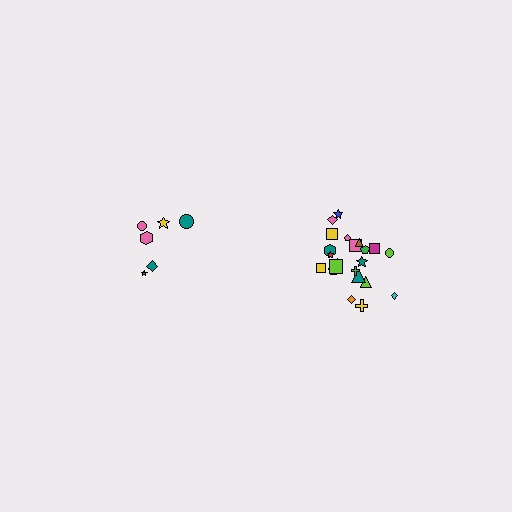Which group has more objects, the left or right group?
The right group.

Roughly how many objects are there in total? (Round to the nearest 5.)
Roughly 30 objects in total.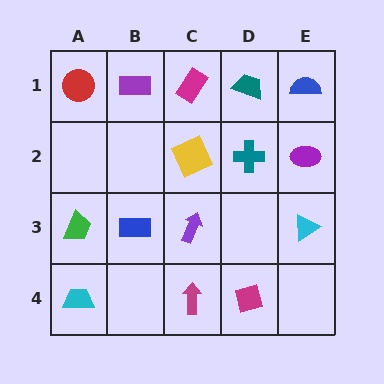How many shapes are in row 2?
3 shapes.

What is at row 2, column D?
A teal cross.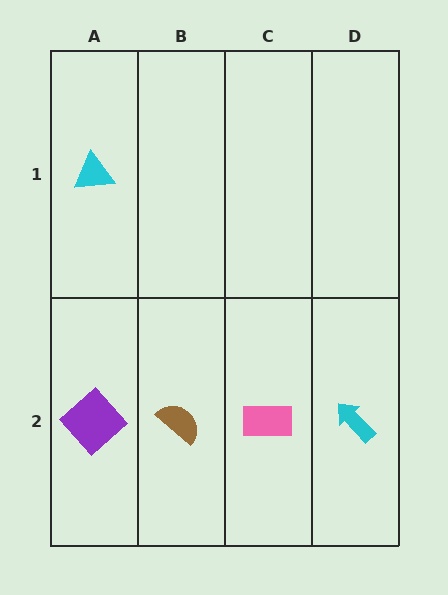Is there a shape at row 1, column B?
No, that cell is empty.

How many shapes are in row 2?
4 shapes.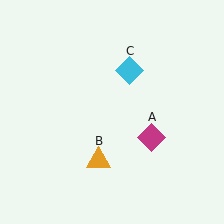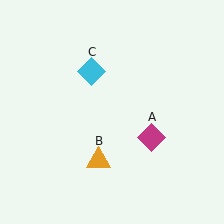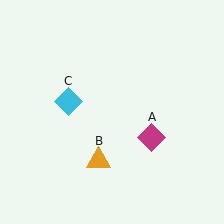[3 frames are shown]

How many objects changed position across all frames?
1 object changed position: cyan diamond (object C).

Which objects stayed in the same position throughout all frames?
Magenta diamond (object A) and orange triangle (object B) remained stationary.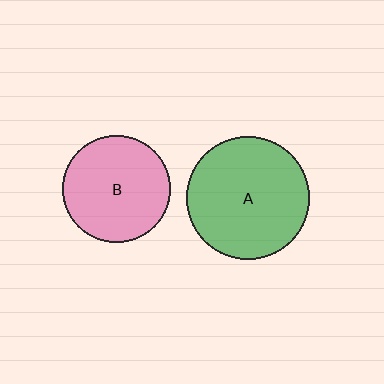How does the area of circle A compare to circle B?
Approximately 1.3 times.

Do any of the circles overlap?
No, none of the circles overlap.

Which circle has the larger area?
Circle A (green).